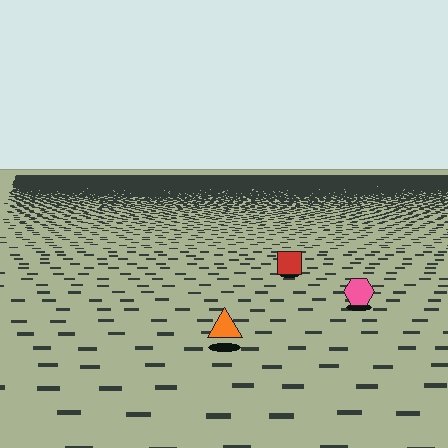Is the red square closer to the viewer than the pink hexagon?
No. The pink hexagon is closer — you can tell from the texture gradient: the ground texture is coarser near it.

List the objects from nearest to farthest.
From nearest to farthest: the orange triangle, the pink hexagon, the red square.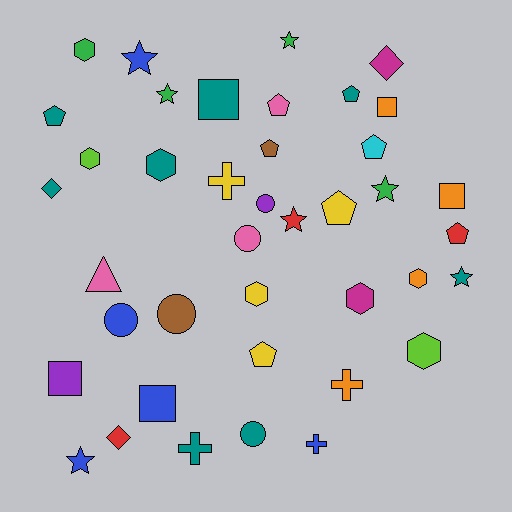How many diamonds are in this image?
There are 3 diamonds.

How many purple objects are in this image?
There are 2 purple objects.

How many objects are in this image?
There are 40 objects.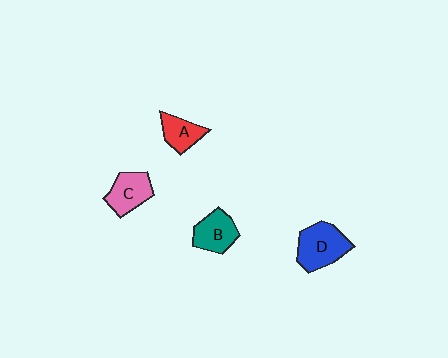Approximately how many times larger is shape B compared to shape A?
Approximately 1.3 times.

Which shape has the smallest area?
Shape A (red).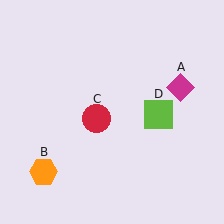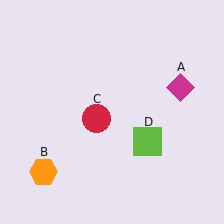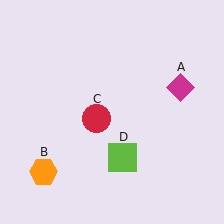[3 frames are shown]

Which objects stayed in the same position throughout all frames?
Magenta diamond (object A) and orange hexagon (object B) and red circle (object C) remained stationary.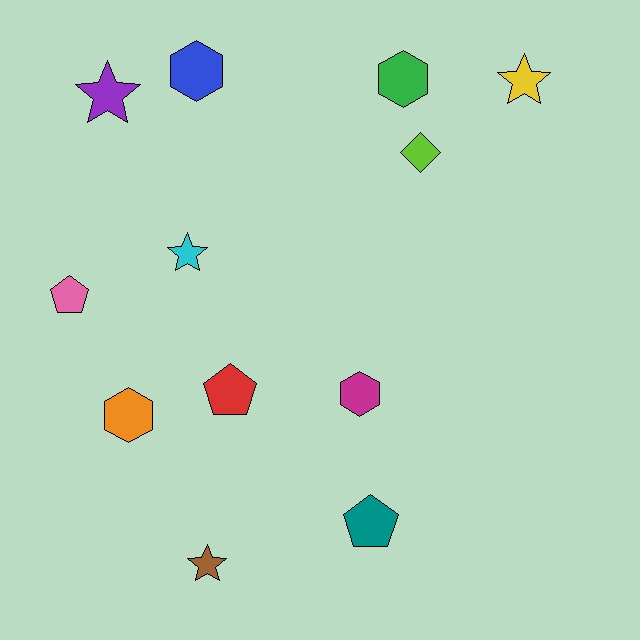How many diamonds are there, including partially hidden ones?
There is 1 diamond.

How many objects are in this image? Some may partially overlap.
There are 12 objects.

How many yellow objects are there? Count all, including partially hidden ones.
There is 1 yellow object.